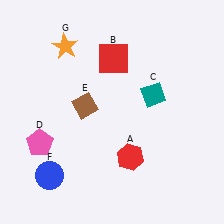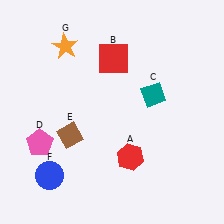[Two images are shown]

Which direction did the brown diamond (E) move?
The brown diamond (E) moved down.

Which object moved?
The brown diamond (E) moved down.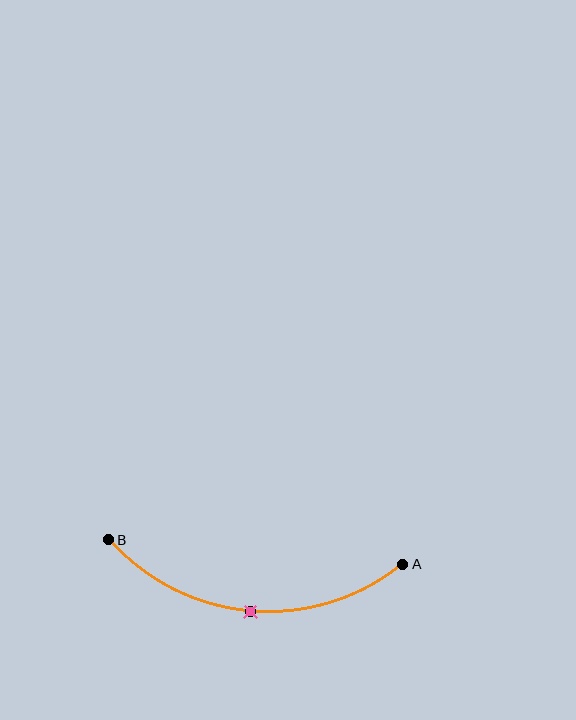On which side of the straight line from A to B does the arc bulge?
The arc bulges below the straight line connecting A and B.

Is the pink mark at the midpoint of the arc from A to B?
Yes. The pink mark lies on the arc at equal arc-length from both A and B — it is the arc midpoint.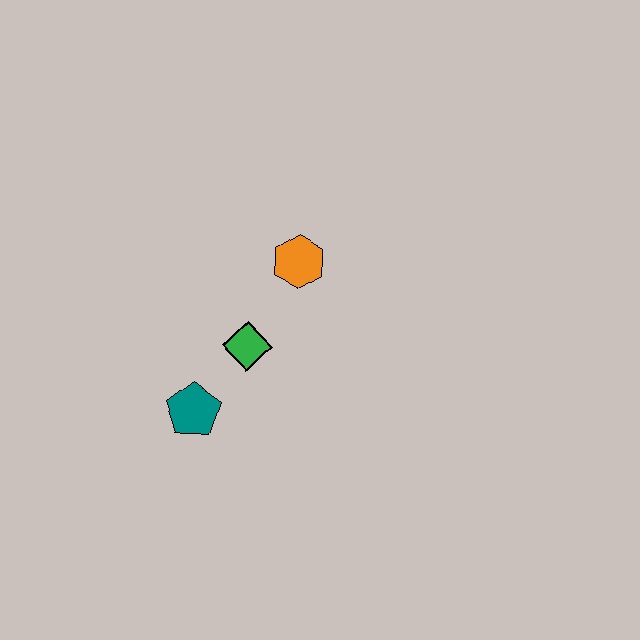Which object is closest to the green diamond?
The teal pentagon is closest to the green diamond.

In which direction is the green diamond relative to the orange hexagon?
The green diamond is below the orange hexagon.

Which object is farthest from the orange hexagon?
The teal pentagon is farthest from the orange hexagon.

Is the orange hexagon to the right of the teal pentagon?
Yes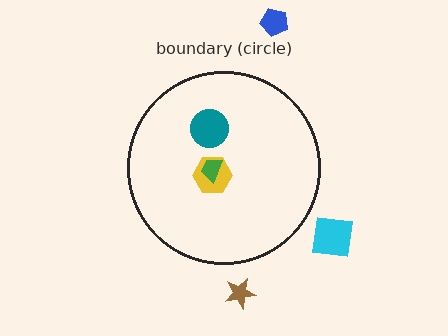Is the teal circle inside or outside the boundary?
Inside.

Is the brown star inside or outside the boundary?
Outside.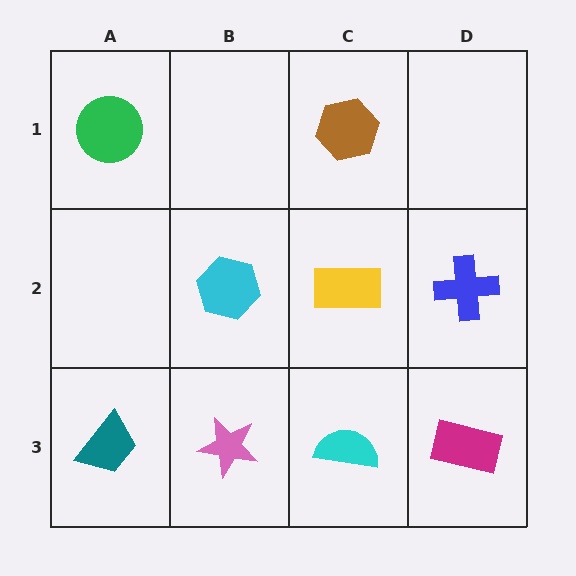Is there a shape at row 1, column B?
No, that cell is empty.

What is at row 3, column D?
A magenta rectangle.